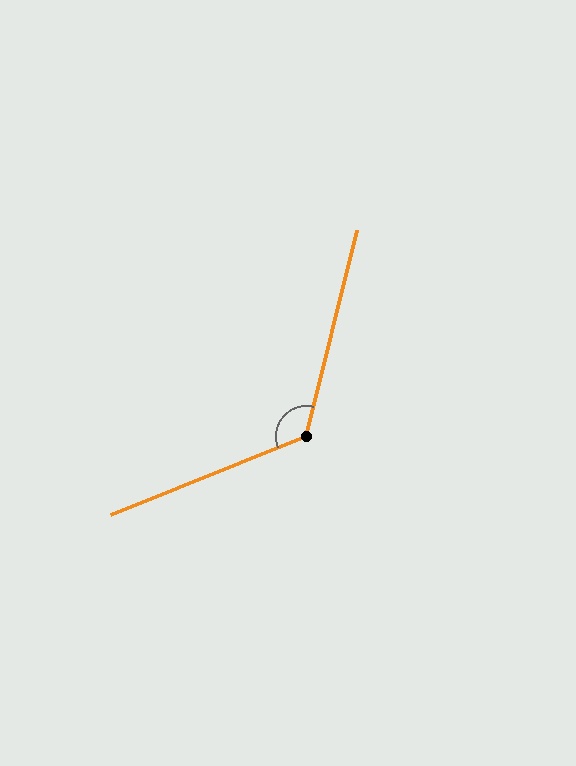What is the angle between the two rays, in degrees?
Approximately 126 degrees.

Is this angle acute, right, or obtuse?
It is obtuse.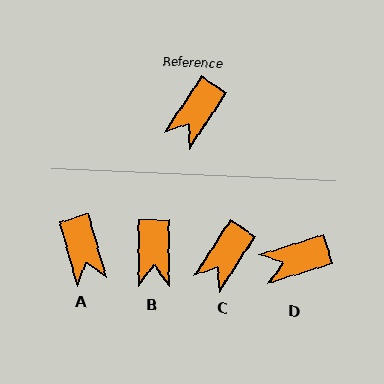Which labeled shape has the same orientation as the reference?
C.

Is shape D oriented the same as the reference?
No, it is off by about 40 degrees.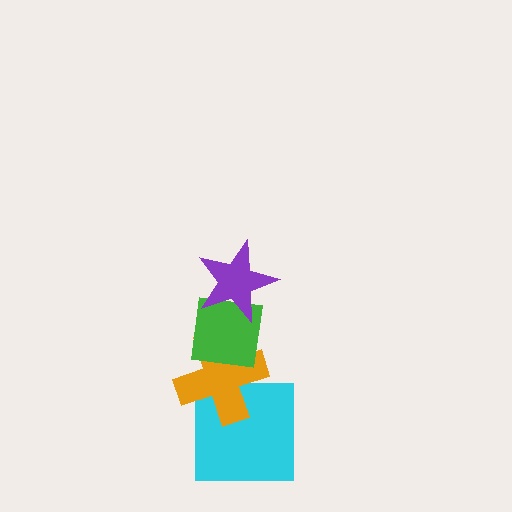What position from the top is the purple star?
The purple star is 1st from the top.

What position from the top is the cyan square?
The cyan square is 4th from the top.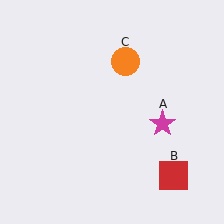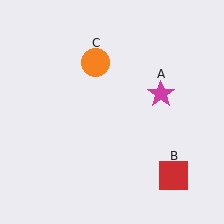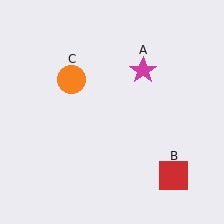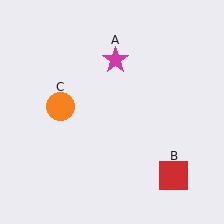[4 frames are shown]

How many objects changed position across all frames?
2 objects changed position: magenta star (object A), orange circle (object C).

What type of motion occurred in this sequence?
The magenta star (object A), orange circle (object C) rotated counterclockwise around the center of the scene.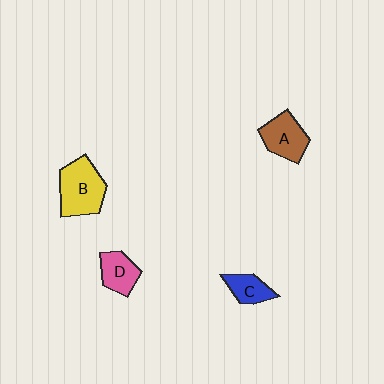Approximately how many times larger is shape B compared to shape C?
Approximately 2.0 times.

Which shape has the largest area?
Shape B (yellow).